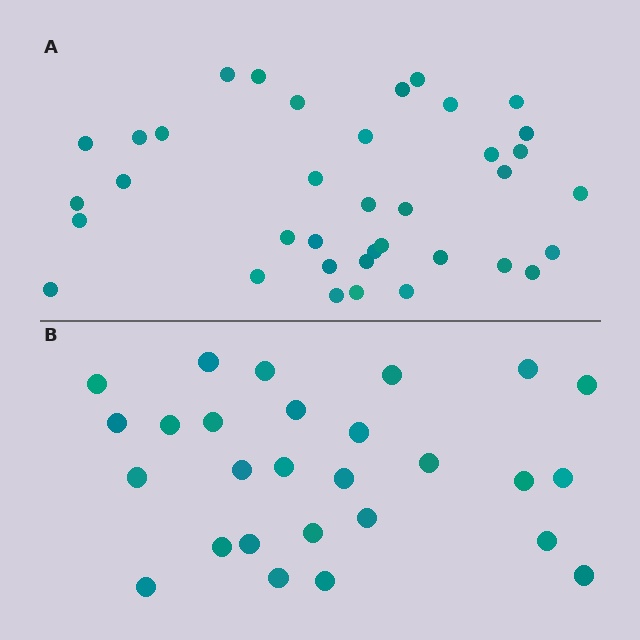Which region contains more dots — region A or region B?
Region A (the top region) has more dots.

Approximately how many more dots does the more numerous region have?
Region A has roughly 10 or so more dots than region B.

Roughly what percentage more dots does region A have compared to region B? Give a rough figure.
About 35% more.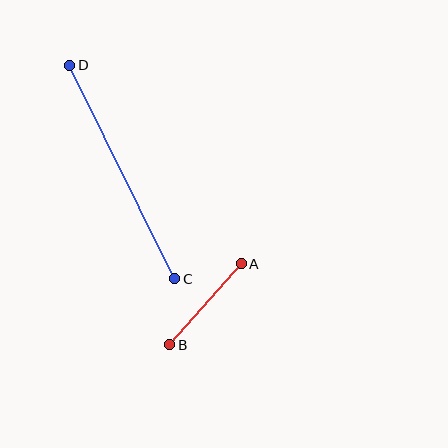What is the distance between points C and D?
The distance is approximately 238 pixels.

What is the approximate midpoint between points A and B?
The midpoint is at approximately (206, 304) pixels.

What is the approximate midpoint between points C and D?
The midpoint is at approximately (122, 172) pixels.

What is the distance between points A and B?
The distance is approximately 108 pixels.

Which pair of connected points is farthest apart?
Points C and D are farthest apart.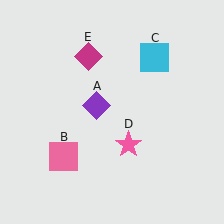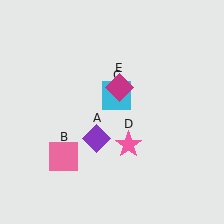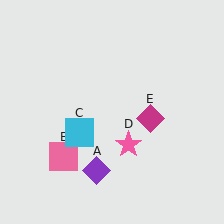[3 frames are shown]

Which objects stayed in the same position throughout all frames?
Pink square (object B) and pink star (object D) remained stationary.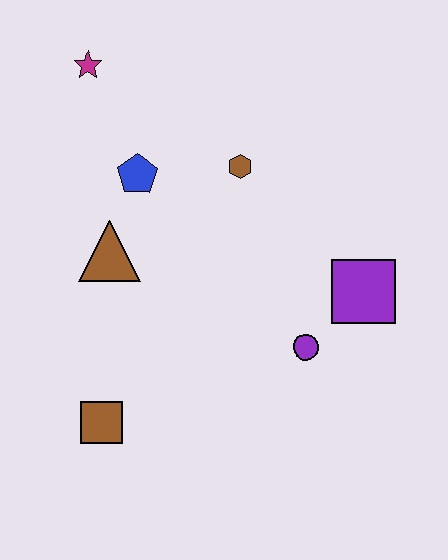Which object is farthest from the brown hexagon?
The brown square is farthest from the brown hexagon.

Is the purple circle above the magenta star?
No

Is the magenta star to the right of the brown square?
No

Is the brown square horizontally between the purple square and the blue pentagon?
No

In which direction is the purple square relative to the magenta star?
The purple square is to the right of the magenta star.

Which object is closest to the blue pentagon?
The brown triangle is closest to the blue pentagon.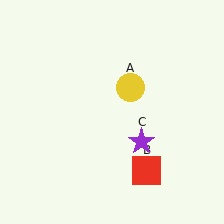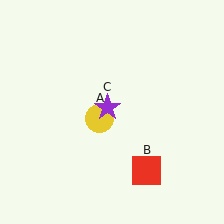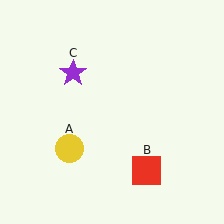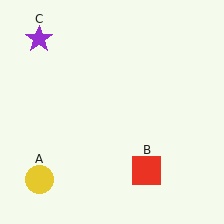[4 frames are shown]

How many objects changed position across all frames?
2 objects changed position: yellow circle (object A), purple star (object C).